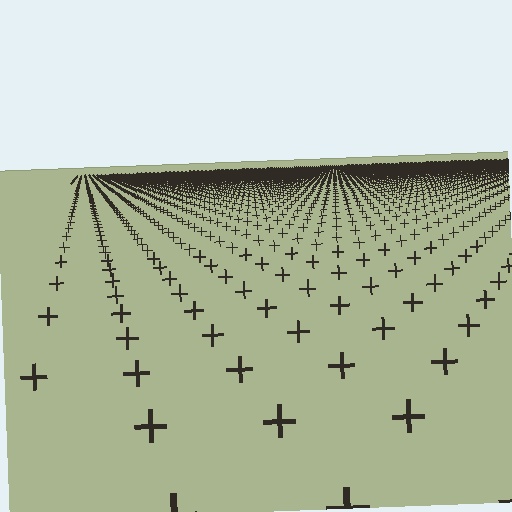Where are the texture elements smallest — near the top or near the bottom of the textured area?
Near the top.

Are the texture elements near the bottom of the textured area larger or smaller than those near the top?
Larger. Near the bottom, elements are closer to the viewer and appear at a bigger on-screen size.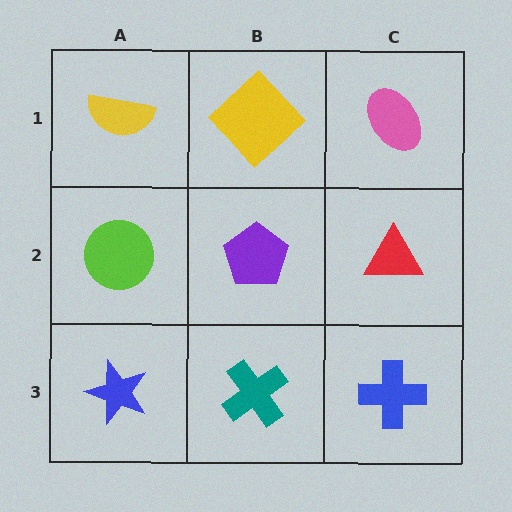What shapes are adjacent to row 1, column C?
A red triangle (row 2, column C), a yellow diamond (row 1, column B).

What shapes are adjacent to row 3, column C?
A red triangle (row 2, column C), a teal cross (row 3, column B).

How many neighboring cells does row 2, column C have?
3.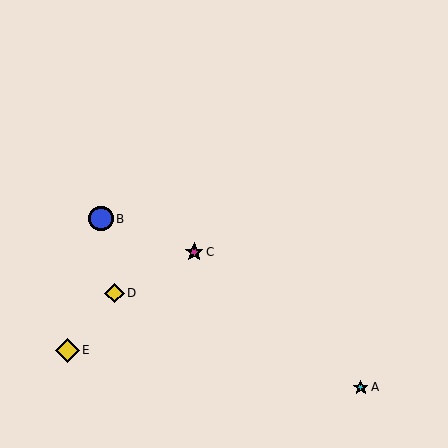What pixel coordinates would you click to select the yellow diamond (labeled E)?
Click at (67, 350) to select the yellow diamond E.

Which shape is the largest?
The blue circle (labeled B) is the largest.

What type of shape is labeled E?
Shape E is a yellow diamond.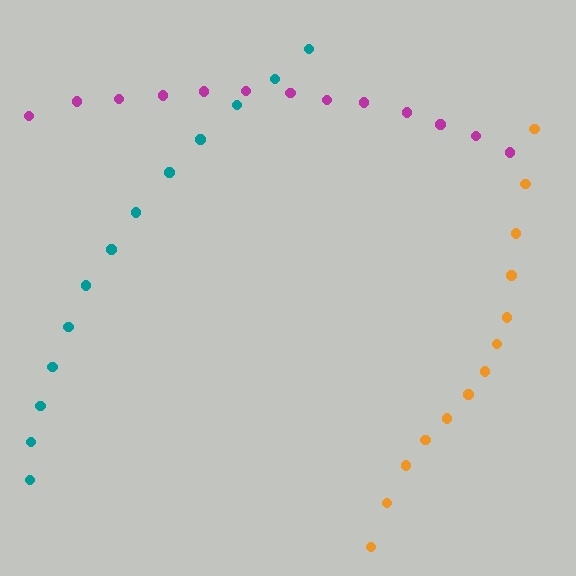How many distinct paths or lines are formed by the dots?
There are 3 distinct paths.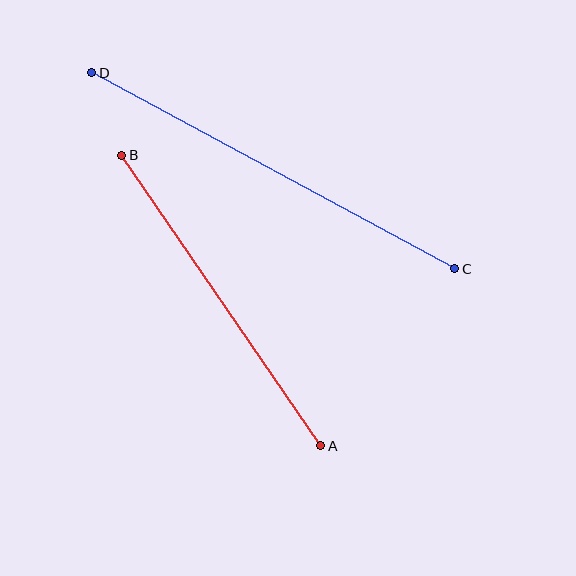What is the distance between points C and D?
The distance is approximately 412 pixels.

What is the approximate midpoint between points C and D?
The midpoint is at approximately (273, 171) pixels.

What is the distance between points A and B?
The distance is approximately 352 pixels.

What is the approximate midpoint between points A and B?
The midpoint is at approximately (221, 300) pixels.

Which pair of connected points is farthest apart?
Points C and D are farthest apart.